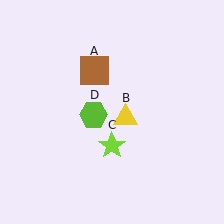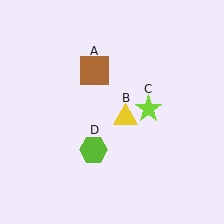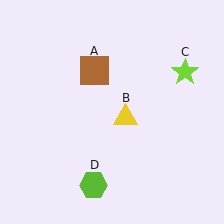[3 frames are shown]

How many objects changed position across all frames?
2 objects changed position: lime star (object C), lime hexagon (object D).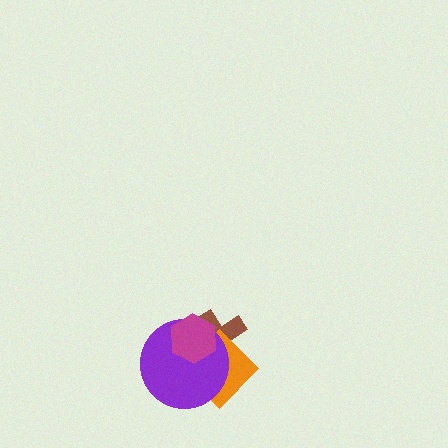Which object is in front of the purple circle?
The magenta hexagon is in front of the purple circle.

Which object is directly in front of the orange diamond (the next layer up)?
The purple circle is directly in front of the orange diamond.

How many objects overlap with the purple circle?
3 objects overlap with the purple circle.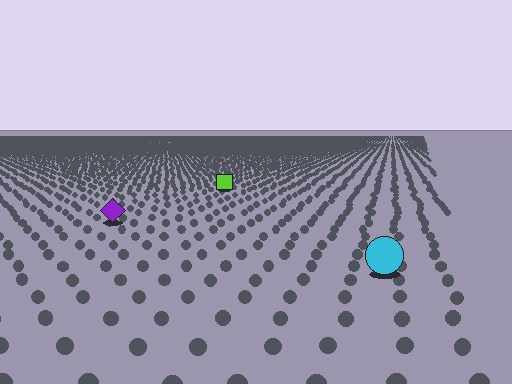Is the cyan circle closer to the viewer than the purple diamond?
Yes. The cyan circle is closer — you can tell from the texture gradient: the ground texture is coarser near it.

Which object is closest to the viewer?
The cyan circle is closest. The texture marks near it are larger and more spread out.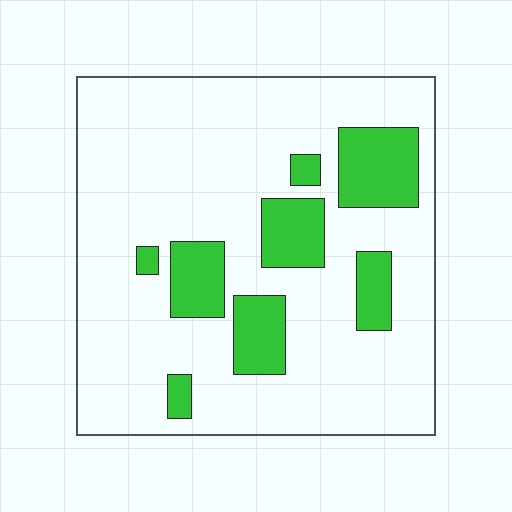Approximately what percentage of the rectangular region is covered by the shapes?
Approximately 20%.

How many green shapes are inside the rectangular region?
8.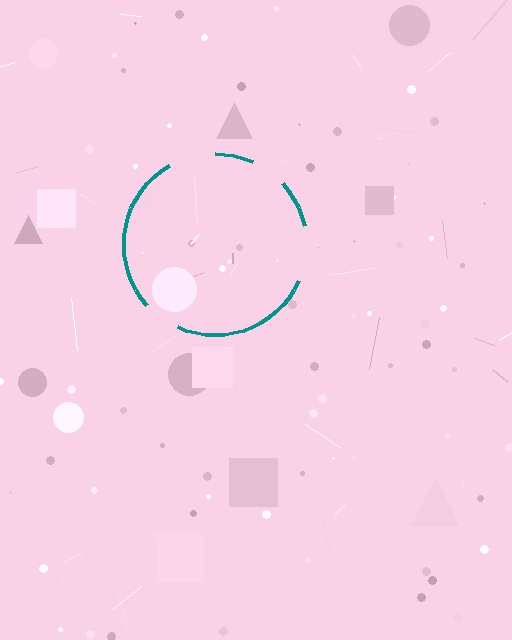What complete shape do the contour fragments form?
The contour fragments form a circle.